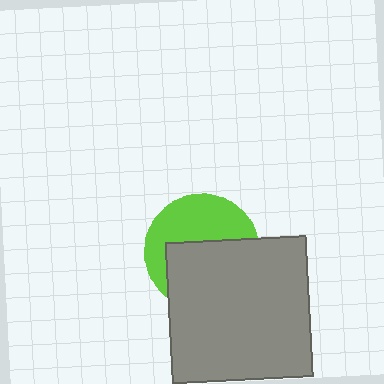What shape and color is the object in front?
The object in front is a gray square.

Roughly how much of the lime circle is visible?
About half of it is visible (roughly 46%).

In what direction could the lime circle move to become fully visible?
The lime circle could move up. That would shift it out from behind the gray square entirely.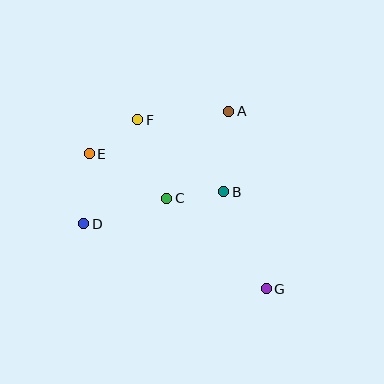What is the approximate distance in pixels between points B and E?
The distance between B and E is approximately 140 pixels.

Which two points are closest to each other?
Points B and C are closest to each other.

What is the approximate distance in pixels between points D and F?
The distance between D and F is approximately 117 pixels.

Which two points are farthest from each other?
Points E and G are farthest from each other.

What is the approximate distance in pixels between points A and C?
The distance between A and C is approximately 107 pixels.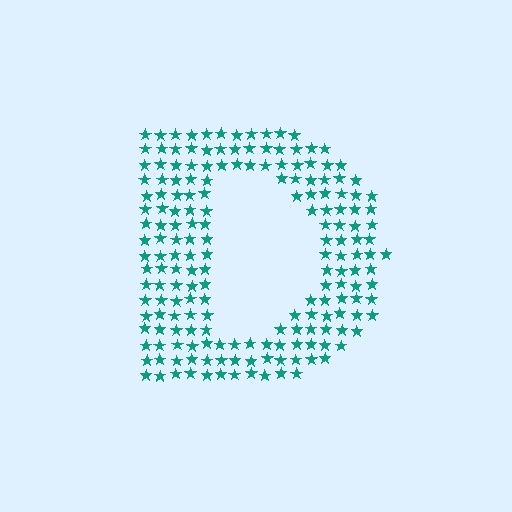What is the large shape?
The large shape is the letter D.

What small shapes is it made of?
It is made of small stars.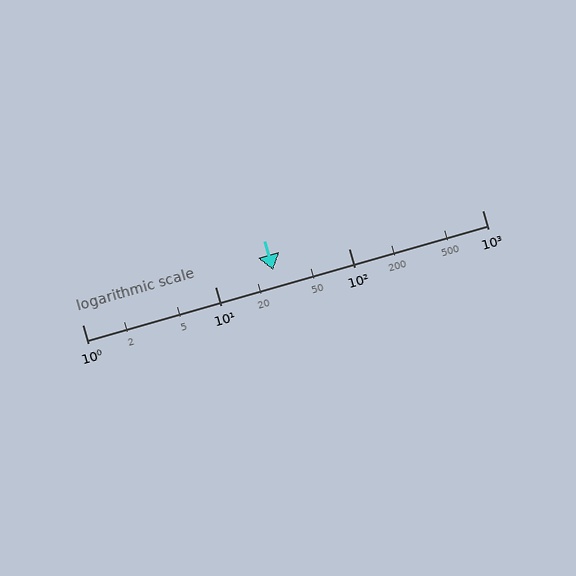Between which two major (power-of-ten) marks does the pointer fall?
The pointer is between 10 and 100.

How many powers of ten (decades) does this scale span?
The scale spans 3 decades, from 1 to 1000.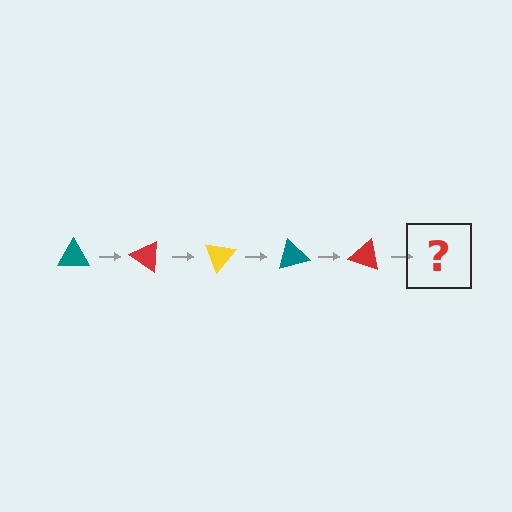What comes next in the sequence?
The next element should be a yellow triangle, rotated 175 degrees from the start.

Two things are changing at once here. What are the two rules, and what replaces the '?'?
The two rules are that it rotates 35 degrees each step and the color cycles through teal, red, and yellow. The '?' should be a yellow triangle, rotated 175 degrees from the start.